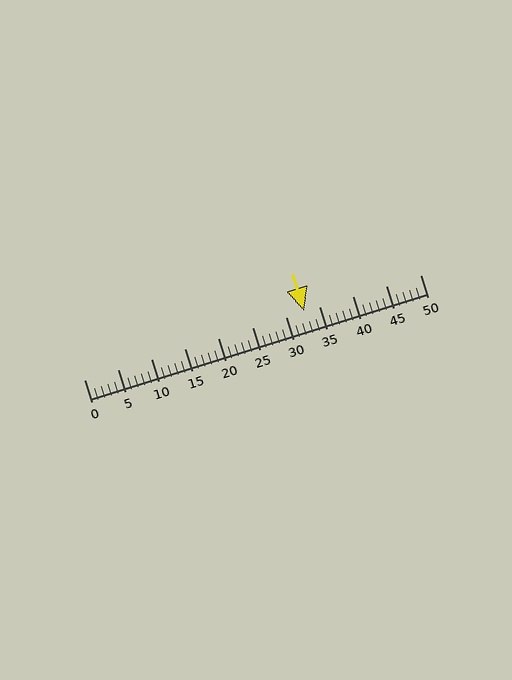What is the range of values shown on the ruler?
The ruler shows values from 0 to 50.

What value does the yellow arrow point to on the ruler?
The yellow arrow points to approximately 33.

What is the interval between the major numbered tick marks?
The major tick marks are spaced 5 units apart.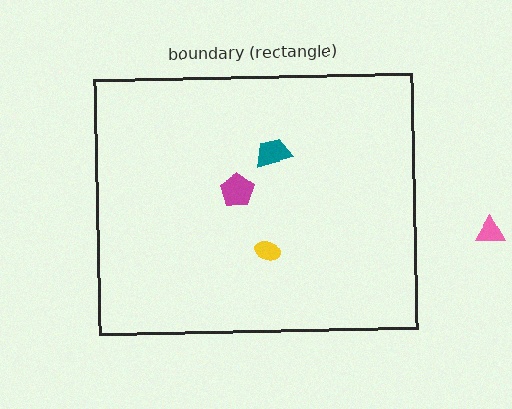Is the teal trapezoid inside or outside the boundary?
Inside.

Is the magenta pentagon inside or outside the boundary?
Inside.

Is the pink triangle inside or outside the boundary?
Outside.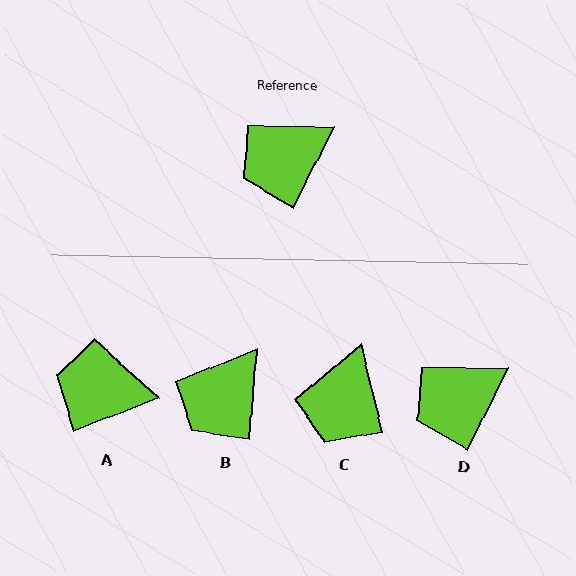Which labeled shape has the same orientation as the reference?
D.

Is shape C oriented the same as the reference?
No, it is off by about 41 degrees.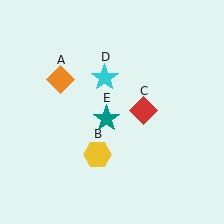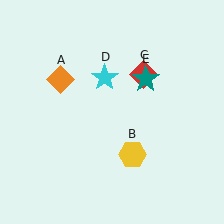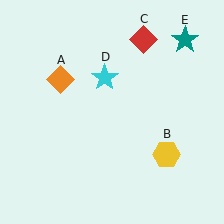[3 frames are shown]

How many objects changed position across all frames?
3 objects changed position: yellow hexagon (object B), red diamond (object C), teal star (object E).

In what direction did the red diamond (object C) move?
The red diamond (object C) moved up.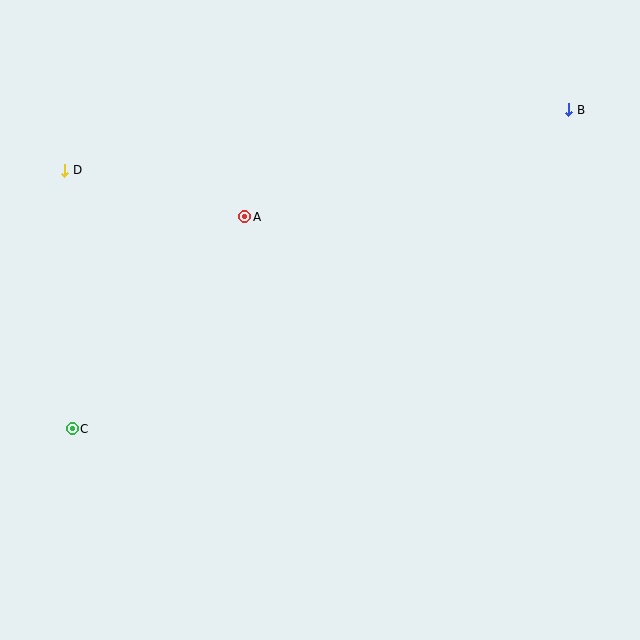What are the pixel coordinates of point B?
Point B is at (569, 110).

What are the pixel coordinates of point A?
Point A is at (245, 217).